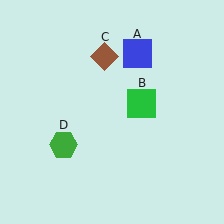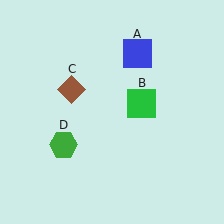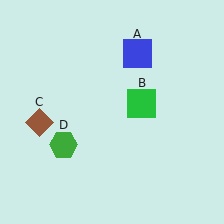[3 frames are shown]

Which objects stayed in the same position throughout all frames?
Blue square (object A) and green square (object B) and green hexagon (object D) remained stationary.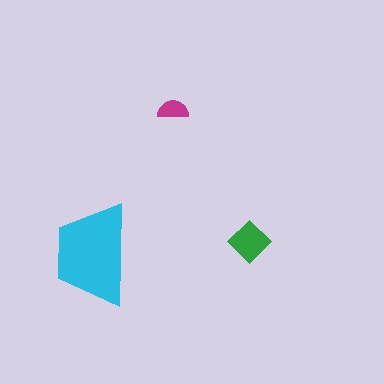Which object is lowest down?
The cyan trapezoid is bottommost.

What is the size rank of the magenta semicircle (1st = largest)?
3rd.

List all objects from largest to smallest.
The cyan trapezoid, the green diamond, the magenta semicircle.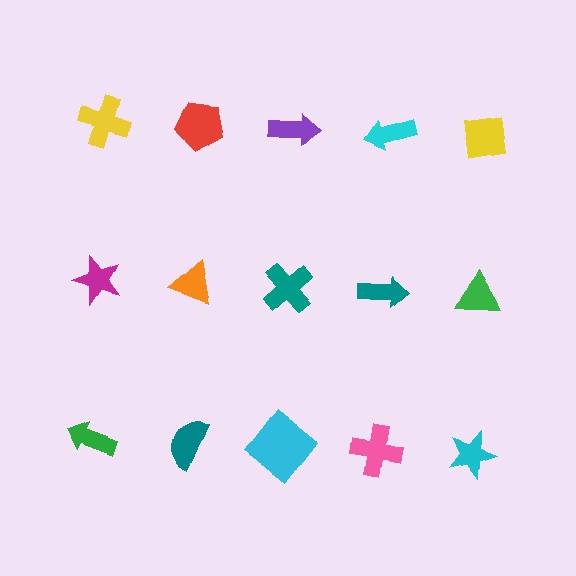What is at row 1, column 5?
A yellow square.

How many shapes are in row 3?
5 shapes.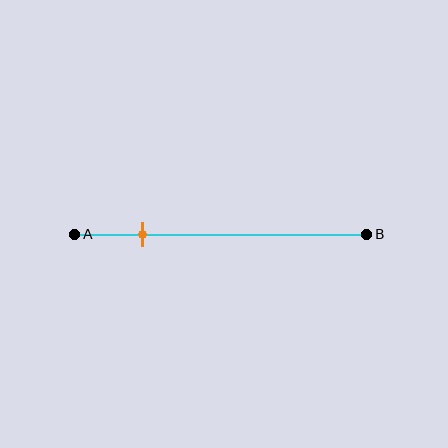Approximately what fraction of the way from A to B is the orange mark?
The orange mark is approximately 25% of the way from A to B.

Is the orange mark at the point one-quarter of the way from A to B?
Yes, the mark is approximately at the one-quarter point.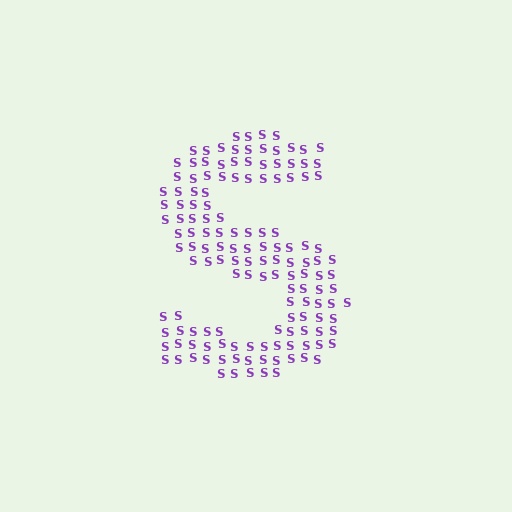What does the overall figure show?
The overall figure shows the letter S.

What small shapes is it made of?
It is made of small letter S's.